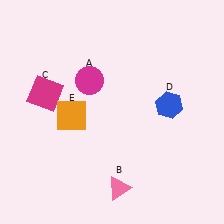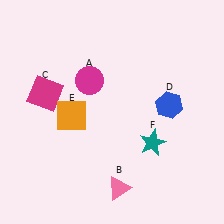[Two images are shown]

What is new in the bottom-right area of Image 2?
A teal star (F) was added in the bottom-right area of Image 2.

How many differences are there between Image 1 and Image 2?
There is 1 difference between the two images.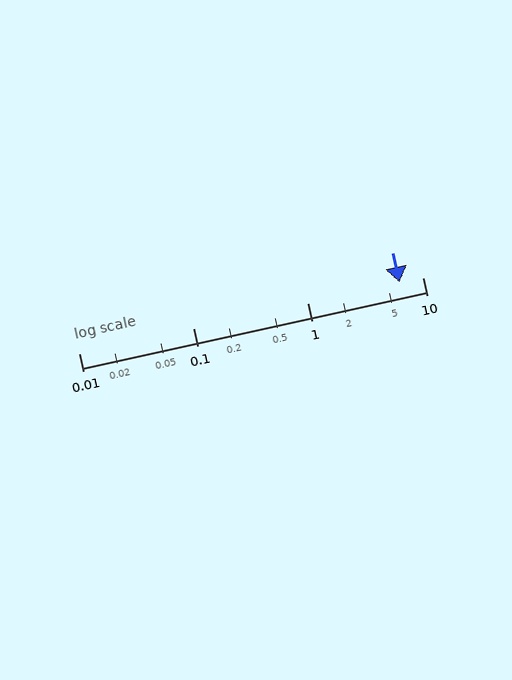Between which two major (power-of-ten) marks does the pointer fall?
The pointer is between 1 and 10.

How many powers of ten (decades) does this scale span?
The scale spans 3 decades, from 0.01 to 10.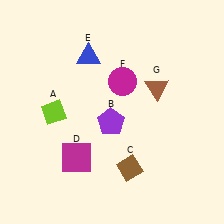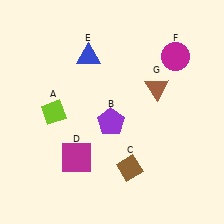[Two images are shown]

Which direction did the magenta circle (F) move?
The magenta circle (F) moved right.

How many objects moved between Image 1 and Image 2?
1 object moved between the two images.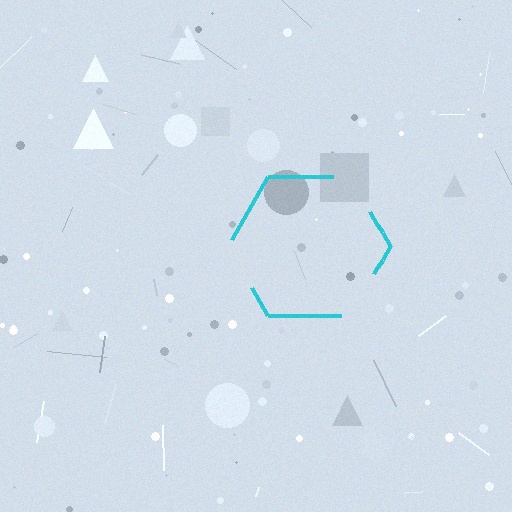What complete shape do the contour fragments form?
The contour fragments form a hexagon.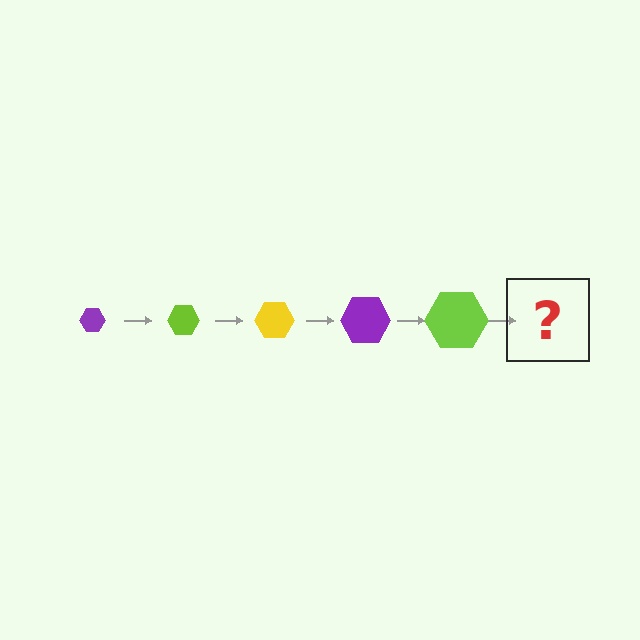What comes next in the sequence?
The next element should be a yellow hexagon, larger than the previous one.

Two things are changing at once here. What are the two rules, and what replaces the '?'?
The two rules are that the hexagon grows larger each step and the color cycles through purple, lime, and yellow. The '?' should be a yellow hexagon, larger than the previous one.